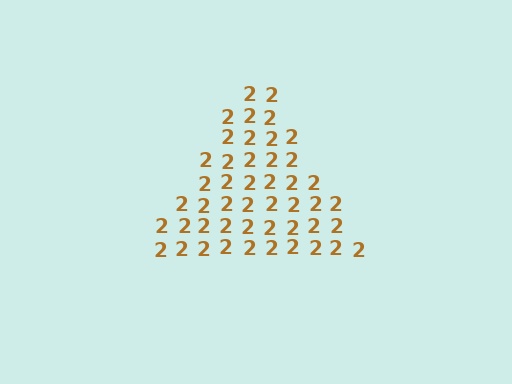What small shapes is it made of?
It is made of small digit 2's.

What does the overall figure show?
The overall figure shows a triangle.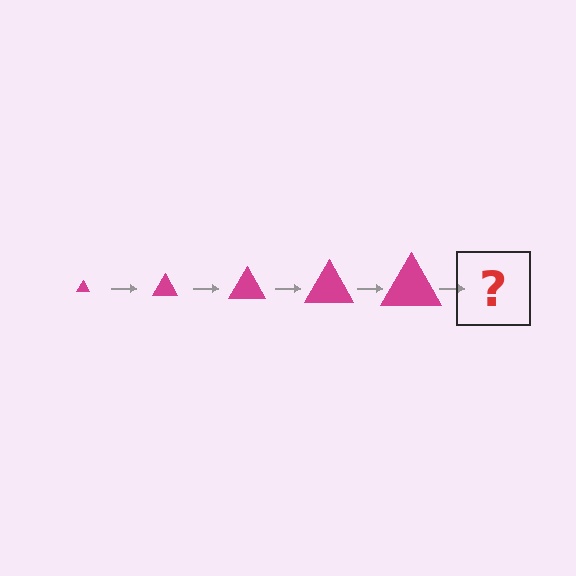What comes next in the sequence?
The next element should be a magenta triangle, larger than the previous one.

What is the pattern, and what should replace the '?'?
The pattern is that the triangle gets progressively larger each step. The '?' should be a magenta triangle, larger than the previous one.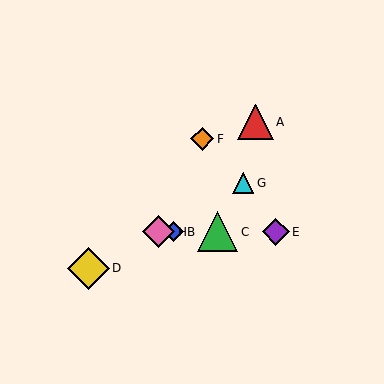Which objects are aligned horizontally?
Objects B, C, E, H are aligned horizontally.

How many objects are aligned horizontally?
4 objects (B, C, E, H) are aligned horizontally.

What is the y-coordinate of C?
Object C is at y≈232.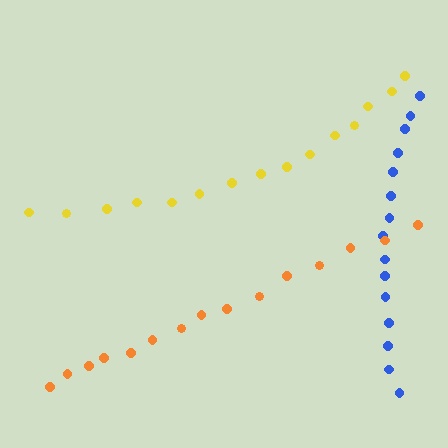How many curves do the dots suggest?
There are 3 distinct paths.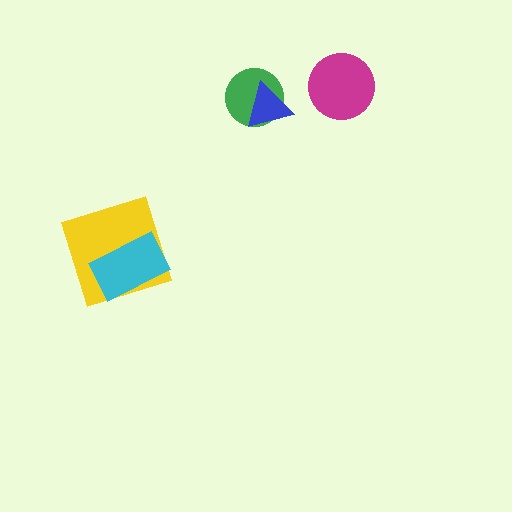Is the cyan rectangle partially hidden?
No, no other shape covers it.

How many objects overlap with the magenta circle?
0 objects overlap with the magenta circle.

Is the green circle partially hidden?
Yes, it is partially covered by another shape.